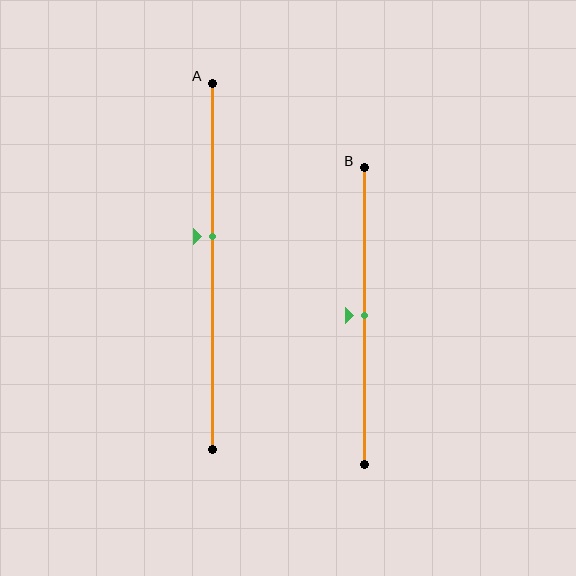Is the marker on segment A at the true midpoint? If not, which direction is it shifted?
No, the marker on segment A is shifted upward by about 8% of the segment length.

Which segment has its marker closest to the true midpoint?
Segment B has its marker closest to the true midpoint.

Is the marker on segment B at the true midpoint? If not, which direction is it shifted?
Yes, the marker on segment B is at the true midpoint.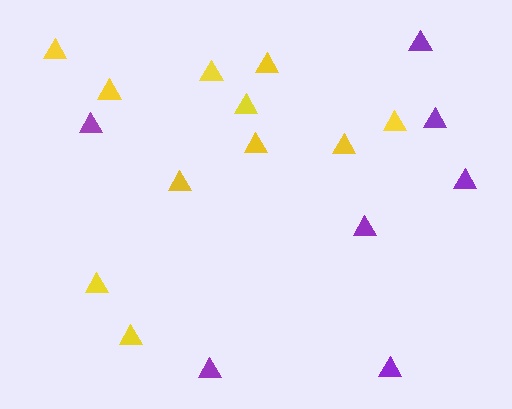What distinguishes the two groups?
There are 2 groups: one group of yellow triangles (11) and one group of purple triangles (7).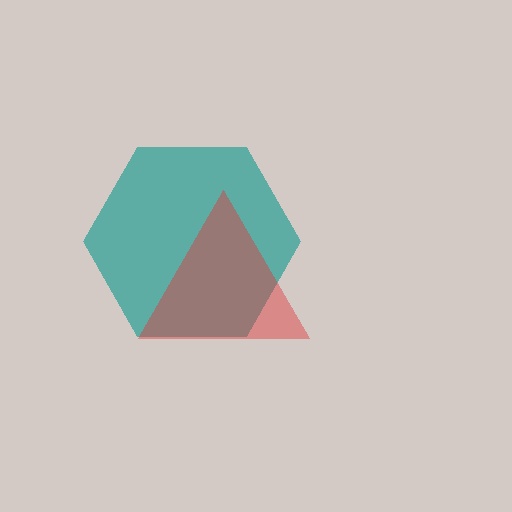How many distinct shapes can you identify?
There are 2 distinct shapes: a teal hexagon, a red triangle.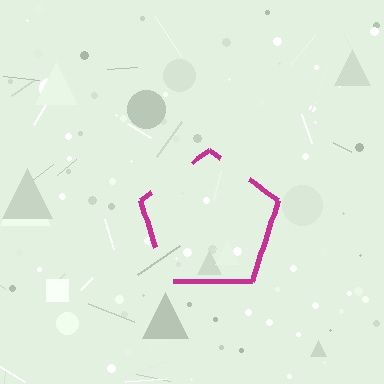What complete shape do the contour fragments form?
The contour fragments form a pentagon.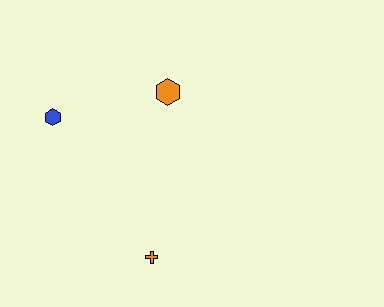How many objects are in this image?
There are 3 objects.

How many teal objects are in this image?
There are no teal objects.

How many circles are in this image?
There are no circles.